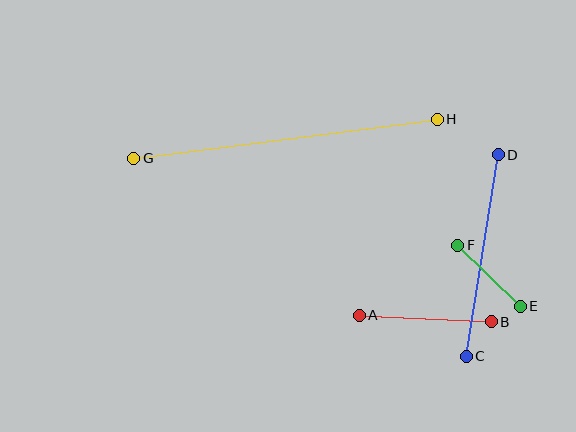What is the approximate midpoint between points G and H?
The midpoint is at approximately (285, 139) pixels.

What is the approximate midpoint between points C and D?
The midpoint is at approximately (482, 255) pixels.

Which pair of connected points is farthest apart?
Points G and H are farthest apart.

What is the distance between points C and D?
The distance is approximately 204 pixels.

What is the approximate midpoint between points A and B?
The midpoint is at approximately (425, 318) pixels.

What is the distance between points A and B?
The distance is approximately 132 pixels.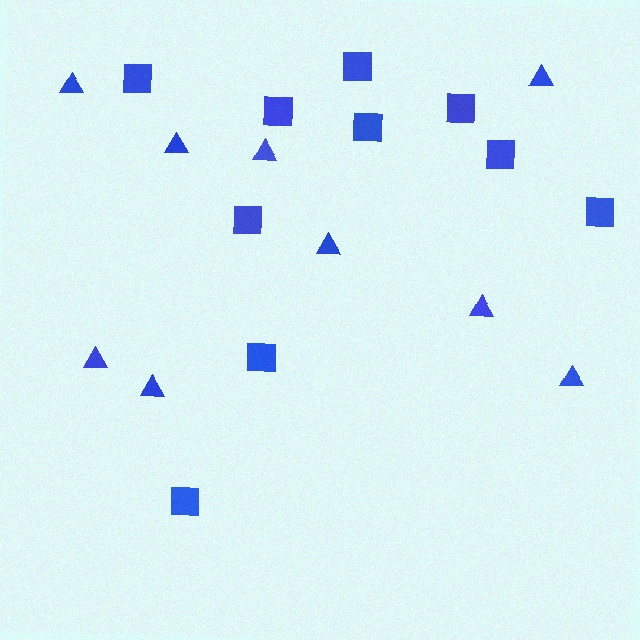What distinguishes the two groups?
There are 2 groups: one group of squares (10) and one group of triangles (9).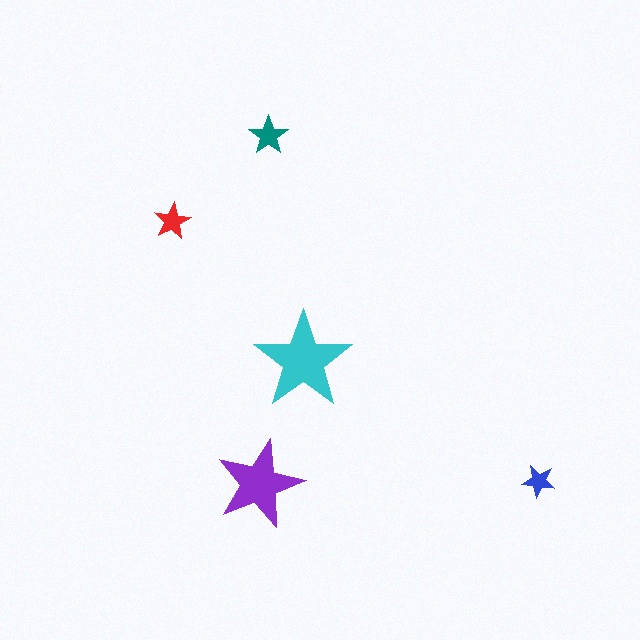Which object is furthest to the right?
The blue star is rightmost.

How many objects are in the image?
There are 5 objects in the image.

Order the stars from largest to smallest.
the cyan one, the purple one, the teal one, the red one, the blue one.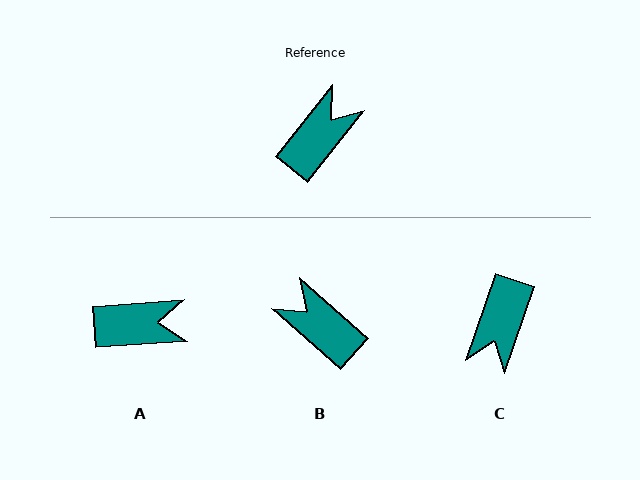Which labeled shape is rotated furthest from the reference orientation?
C, about 160 degrees away.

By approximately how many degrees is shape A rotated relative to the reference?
Approximately 47 degrees clockwise.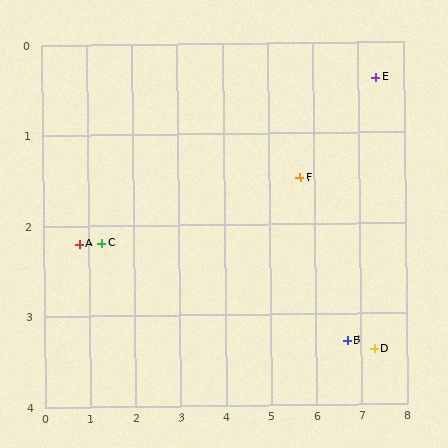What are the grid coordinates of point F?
Point F is at approximately (5.7, 1.5).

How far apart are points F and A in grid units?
Points F and A are about 4.9 grid units apart.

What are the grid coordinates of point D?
Point D is at approximately (7.3, 3.4).